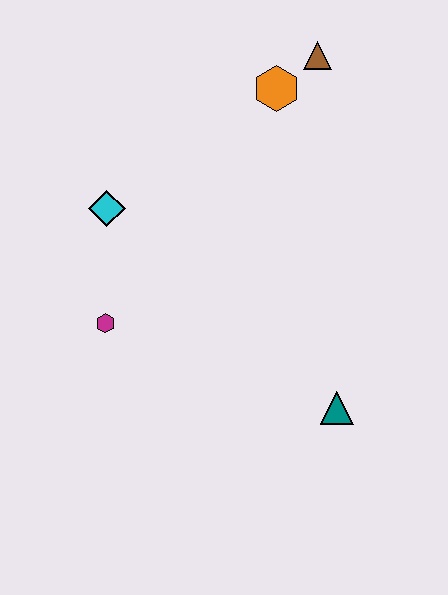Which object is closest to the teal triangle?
The magenta hexagon is closest to the teal triangle.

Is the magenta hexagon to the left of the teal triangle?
Yes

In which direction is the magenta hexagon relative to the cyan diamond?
The magenta hexagon is below the cyan diamond.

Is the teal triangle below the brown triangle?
Yes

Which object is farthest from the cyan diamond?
The teal triangle is farthest from the cyan diamond.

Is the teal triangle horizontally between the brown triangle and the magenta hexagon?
No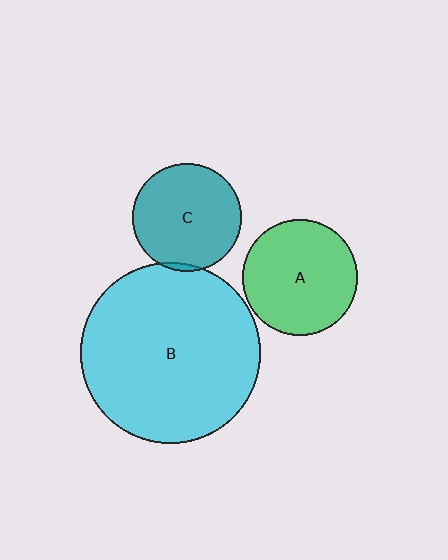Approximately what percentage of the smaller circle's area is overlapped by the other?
Approximately 5%.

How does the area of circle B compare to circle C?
Approximately 2.8 times.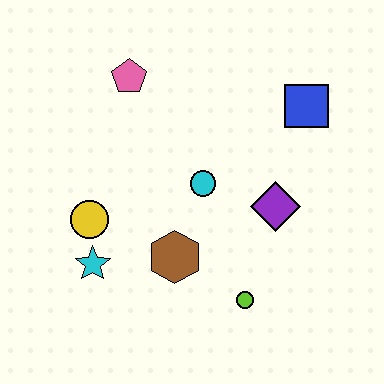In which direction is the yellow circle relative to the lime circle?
The yellow circle is to the left of the lime circle.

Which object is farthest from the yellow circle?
The blue square is farthest from the yellow circle.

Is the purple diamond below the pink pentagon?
Yes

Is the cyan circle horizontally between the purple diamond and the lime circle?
No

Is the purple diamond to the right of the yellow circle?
Yes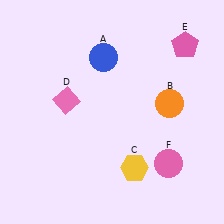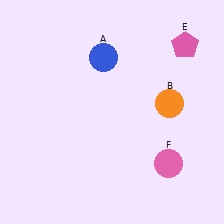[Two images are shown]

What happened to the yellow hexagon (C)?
The yellow hexagon (C) was removed in Image 2. It was in the bottom-right area of Image 1.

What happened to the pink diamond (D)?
The pink diamond (D) was removed in Image 2. It was in the top-left area of Image 1.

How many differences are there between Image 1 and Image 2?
There are 2 differences between the two images.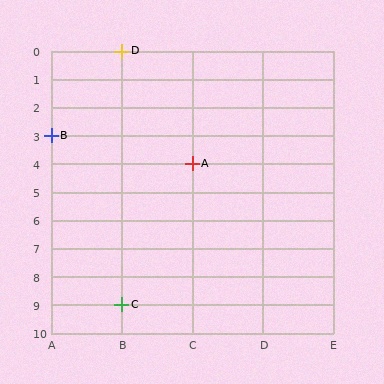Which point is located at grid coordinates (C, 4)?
Point A is at (C, 4).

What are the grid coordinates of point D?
Point D is at grid coordinates (B, 0).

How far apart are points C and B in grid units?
Points C and B are 1 column and 6 rows apart (about 6.1 grid units diagonally).